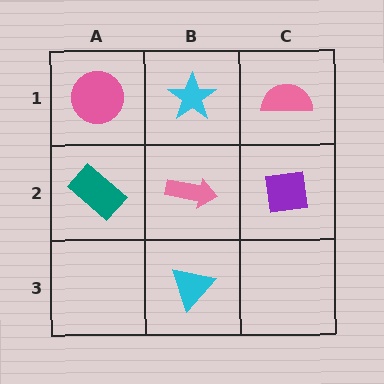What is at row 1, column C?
A pink semicircle.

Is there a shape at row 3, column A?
No, that cell is empty.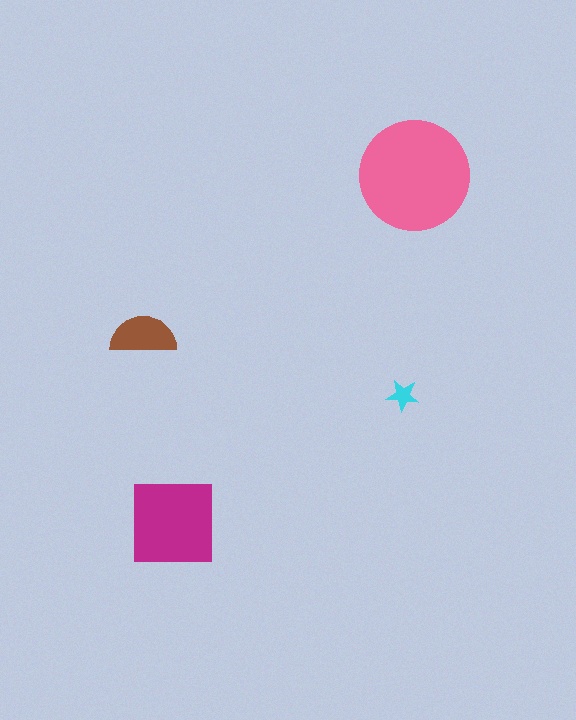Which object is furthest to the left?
The brown semicircle is leftmost.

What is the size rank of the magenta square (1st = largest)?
2nd.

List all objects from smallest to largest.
The cyan star, the brown semicircle, the magenta square, the pink circle.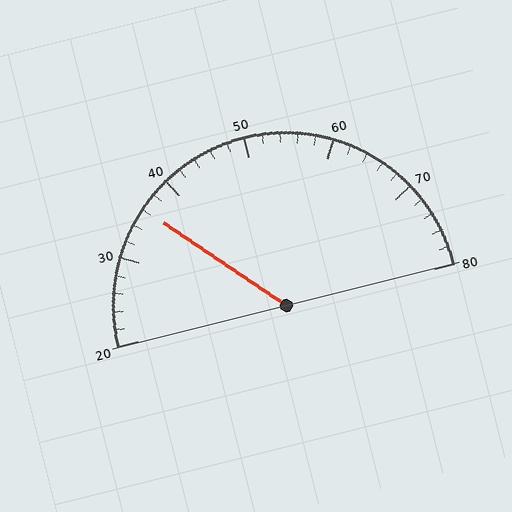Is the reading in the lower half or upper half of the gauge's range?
The reading is in the lower half of the range (20 to 80).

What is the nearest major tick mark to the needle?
The nearest major tick mark is 40.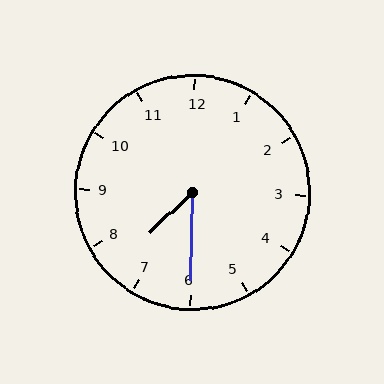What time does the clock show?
7:30.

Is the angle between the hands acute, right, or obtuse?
It is acute.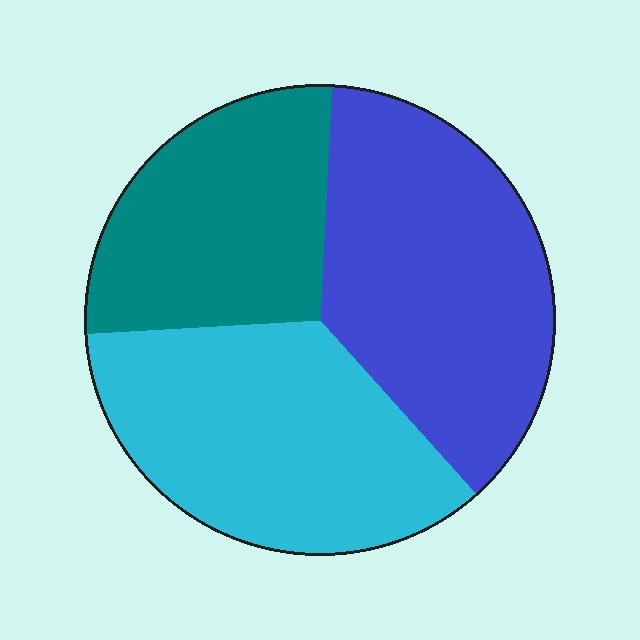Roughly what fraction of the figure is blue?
Blue takes up between a quarter and a half of the figure.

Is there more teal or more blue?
Blue.